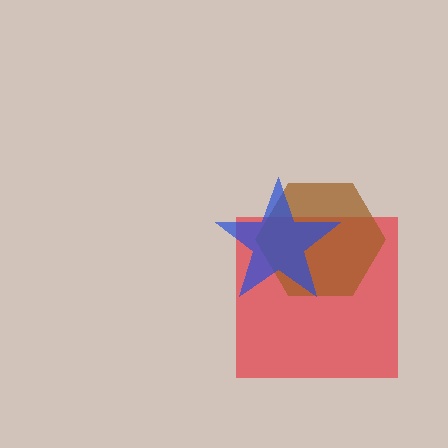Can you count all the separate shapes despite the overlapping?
Yes, there are 3 separate shapes.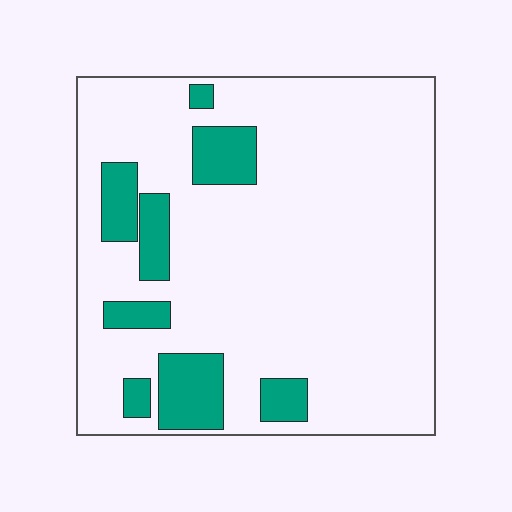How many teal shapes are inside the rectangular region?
8.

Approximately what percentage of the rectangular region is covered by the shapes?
Approximately 15%.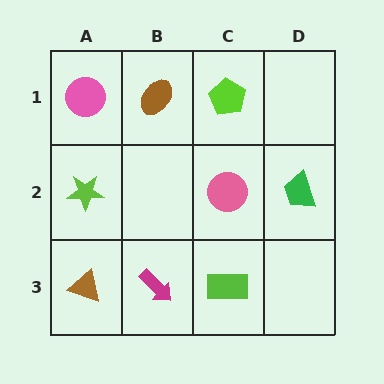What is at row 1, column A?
A pink circle.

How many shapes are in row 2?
3 shapes.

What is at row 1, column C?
A lime pentagon.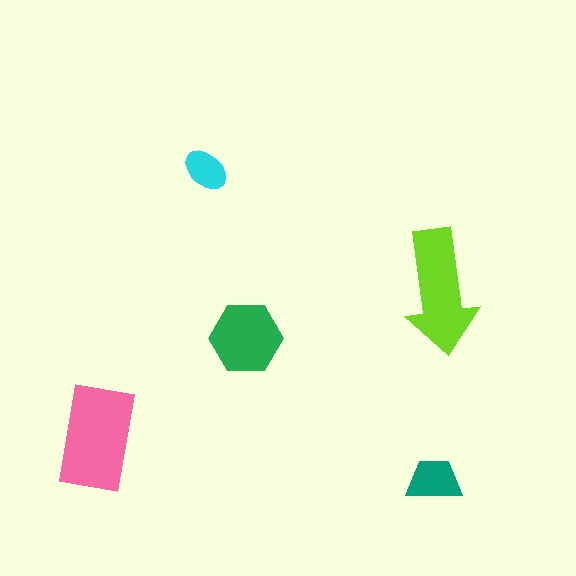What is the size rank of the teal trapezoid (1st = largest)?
4th.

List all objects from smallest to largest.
The cyan ellipse, the teal trapezoid, the green hexagon, the lime arrow, the pink rectangle.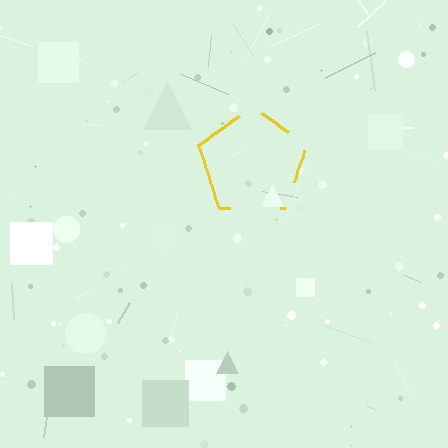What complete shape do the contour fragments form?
The contour fragments form a pentagon.